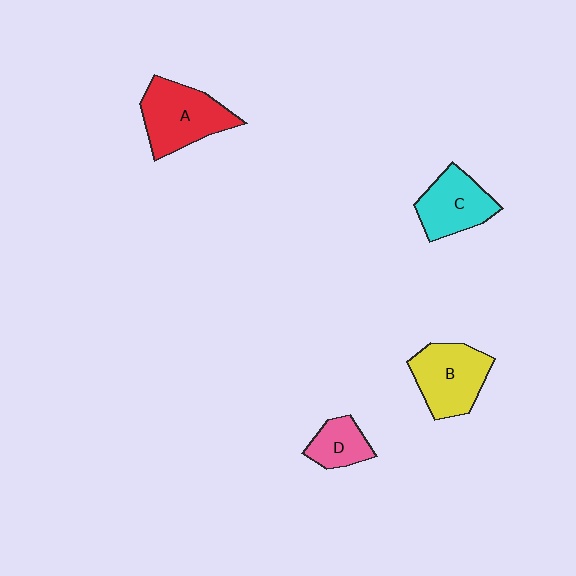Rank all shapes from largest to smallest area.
From largest to smallest: A (red), B (yellow), C (cyan), D (pink).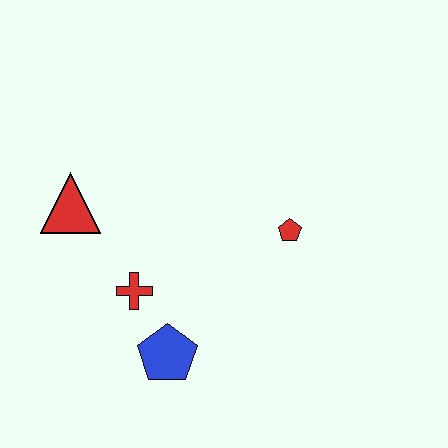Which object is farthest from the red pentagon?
The red triangle is farthest from the red pentagon.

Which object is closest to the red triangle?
The red cross is closest to the red triangle.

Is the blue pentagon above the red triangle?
No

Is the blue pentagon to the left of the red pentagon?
Yes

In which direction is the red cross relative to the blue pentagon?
The red cross is above the blue pentagon.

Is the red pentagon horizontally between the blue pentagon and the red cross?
No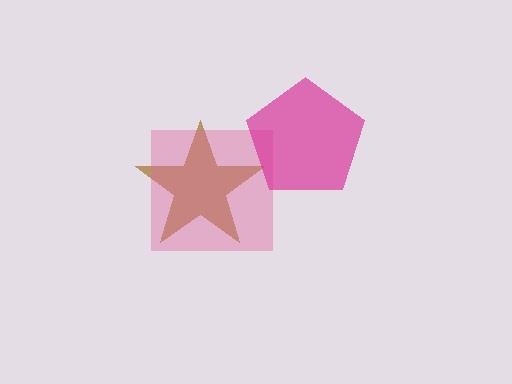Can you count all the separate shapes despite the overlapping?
Yes, there are 3 separate shapes.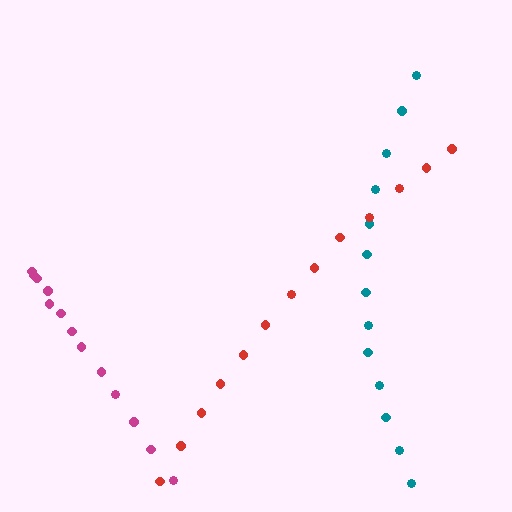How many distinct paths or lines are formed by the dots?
There are 3 distinct paths.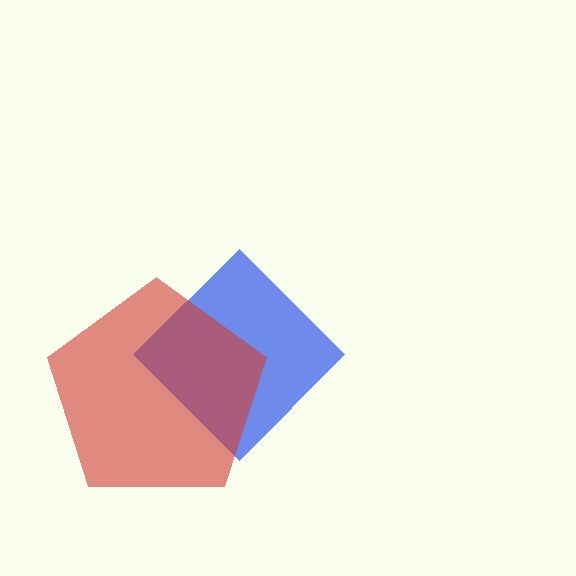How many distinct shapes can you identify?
There are 2 distinct shapes: a blue diamond, a red pentagon.